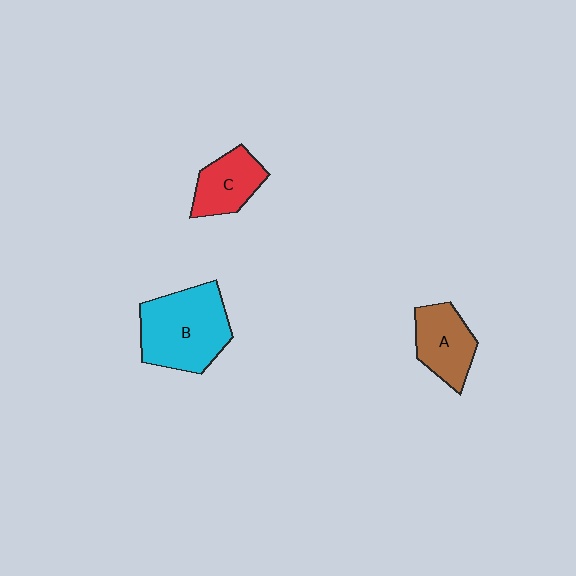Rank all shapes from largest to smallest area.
From largest to smallest: B (cyan), A (brown), C (red).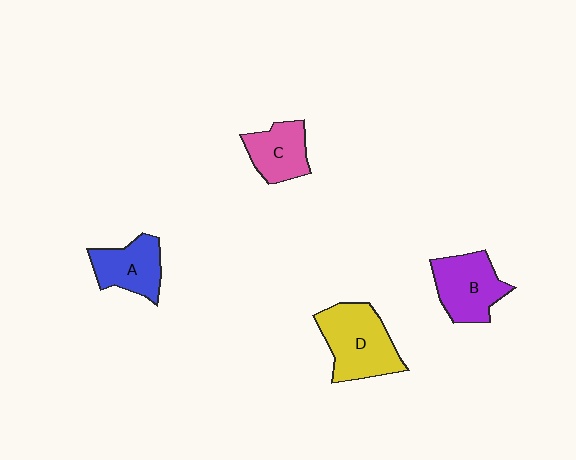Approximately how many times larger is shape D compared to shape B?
Approximately 1.2 times.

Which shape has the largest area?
Shape D (yellow).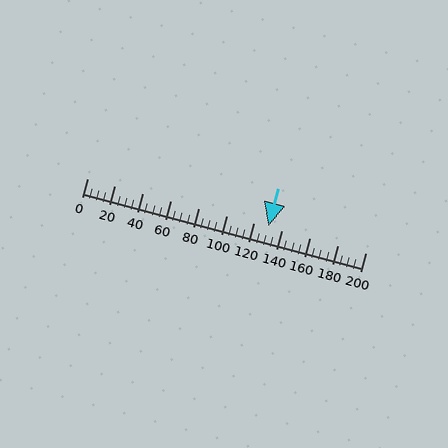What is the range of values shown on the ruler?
The ruler shows values from 0 to 200.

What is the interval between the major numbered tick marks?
The major tick marks are spaced 20 units apart.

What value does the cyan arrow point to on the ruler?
The cyan arrow points to approximately 130.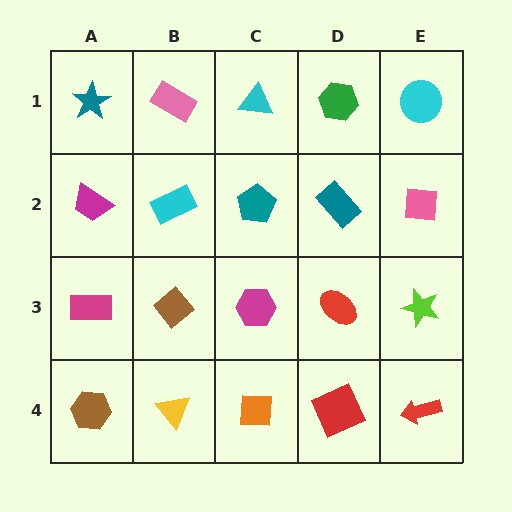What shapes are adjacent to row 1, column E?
A pink square (row 2, column E), a green hexagon (row 1, column D).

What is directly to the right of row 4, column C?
A red square.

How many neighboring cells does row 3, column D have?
4.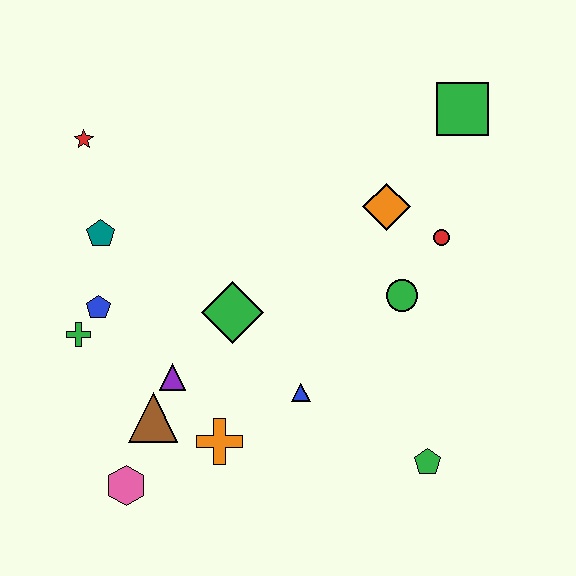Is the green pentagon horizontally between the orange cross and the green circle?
No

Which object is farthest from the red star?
The green pentagon is farthest from the red star.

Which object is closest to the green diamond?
The purple triangle is closest to the green diamond.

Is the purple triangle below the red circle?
Yes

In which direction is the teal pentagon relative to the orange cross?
The teal pentagon is above the orange cross.